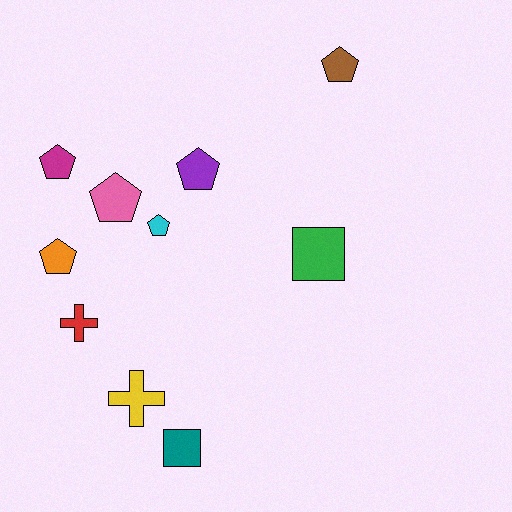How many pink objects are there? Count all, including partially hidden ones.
There is 1 pink object.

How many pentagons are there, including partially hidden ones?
There are 6 pentagons.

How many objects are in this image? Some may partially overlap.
There are 10 objects.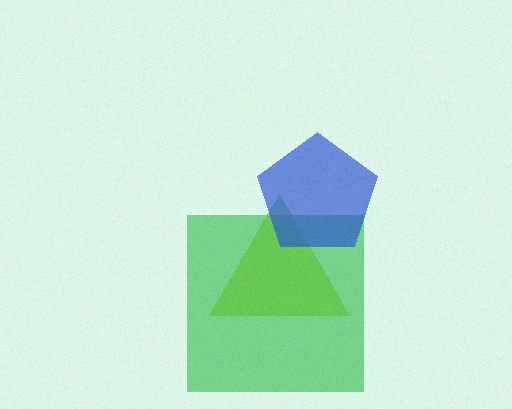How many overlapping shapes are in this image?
There are 3 overlapping shapes in the image.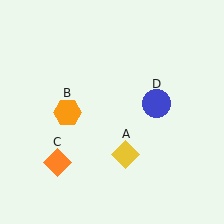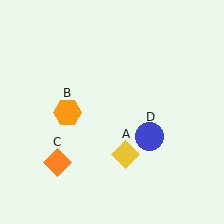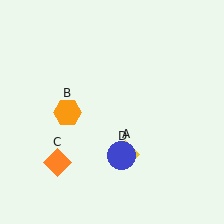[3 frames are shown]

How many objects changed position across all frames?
1 object changed position: blue circle (object D).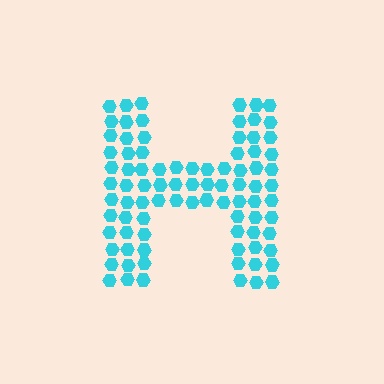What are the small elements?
The small elements are hexagons.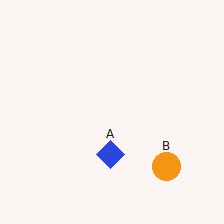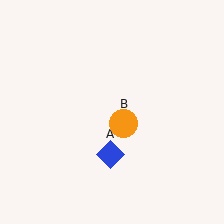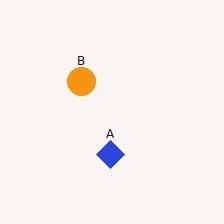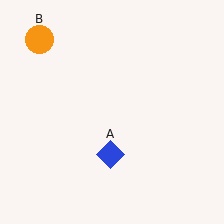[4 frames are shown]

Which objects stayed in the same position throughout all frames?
Blue diamond (object A) remained stationary.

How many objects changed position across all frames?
1 object changed position: orange circle (object B).